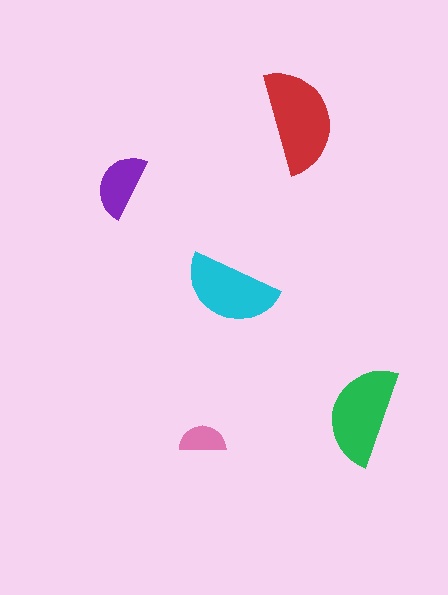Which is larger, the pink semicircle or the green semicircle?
The green one.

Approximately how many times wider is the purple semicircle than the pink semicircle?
About 1.5 times wider.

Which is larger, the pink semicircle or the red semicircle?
The red one.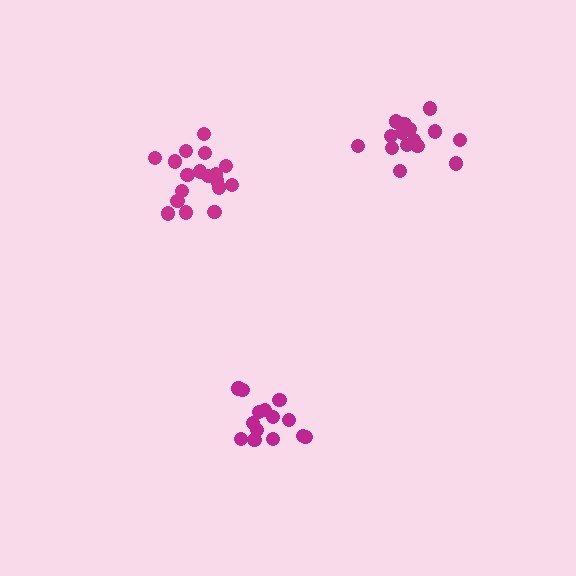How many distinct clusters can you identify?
There are 3 distinct clusters.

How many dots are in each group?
Group 1: 14 dots, Group 2: 18 dots, Group 3: 15 dots (47 total).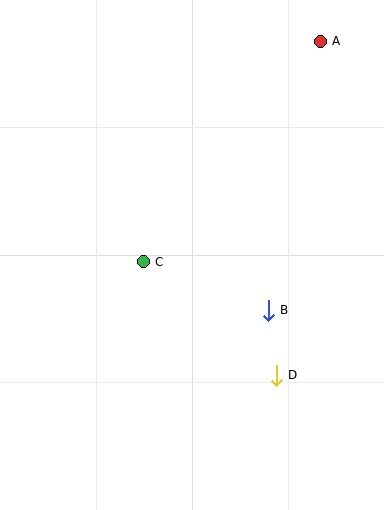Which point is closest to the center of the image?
Point C at (143, 262) is closest to the center.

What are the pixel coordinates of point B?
Point B is at (268, 310).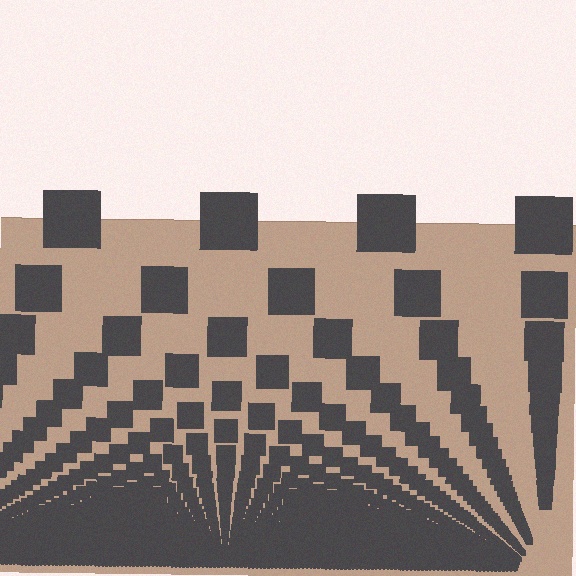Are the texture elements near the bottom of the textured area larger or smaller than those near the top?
Smaller. The gradient is inverted — elements near the bottom are smaller and denser.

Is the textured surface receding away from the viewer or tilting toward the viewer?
The surface appears to tilt toward the viewer. Texture elements get larger and sparser toward the top.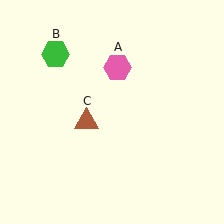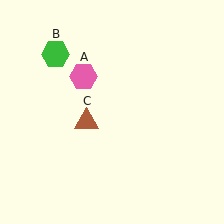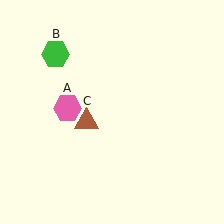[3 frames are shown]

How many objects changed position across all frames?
1 object changed position: pink hexagon (object A).